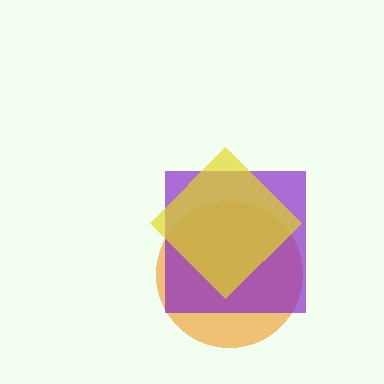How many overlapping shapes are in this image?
There are 3 overlapping shapes in the image.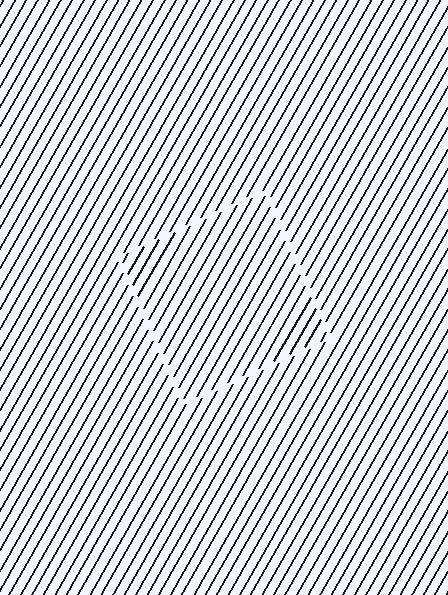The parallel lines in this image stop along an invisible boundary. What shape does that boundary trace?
An illusory square. The interior of the shape contains the same grating, shifted by half a period — the contour is defined by the phase discontinuity where line-ends from the inner and outer gratings abut.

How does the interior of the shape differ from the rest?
The interior of the shape contains the same grating, shifted by half a period — the contour is defined by the phase discontinuity where line-ends from the inner and outer gratings abut.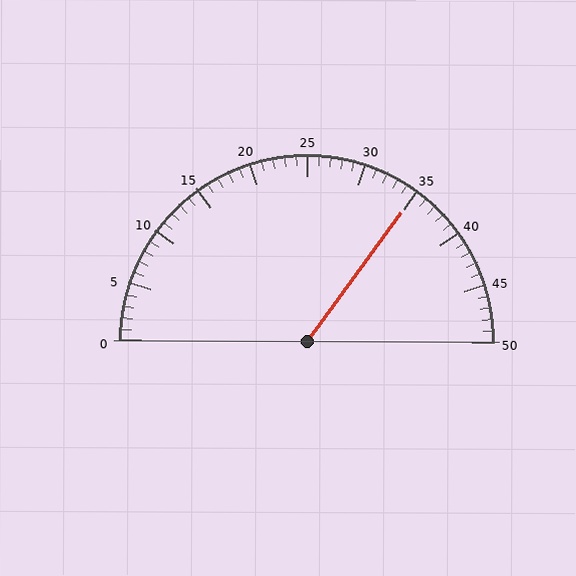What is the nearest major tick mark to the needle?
The nearest major tick mark is 35.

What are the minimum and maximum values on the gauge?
The gauge ranges from 0 to 50.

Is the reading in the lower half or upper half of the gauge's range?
The reading is in the upper half of the range (0 to 50).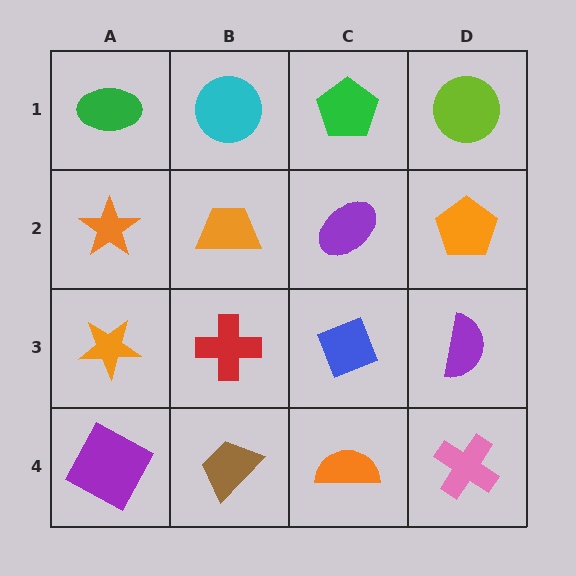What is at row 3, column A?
An orange star.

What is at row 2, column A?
An orange star.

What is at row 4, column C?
An orange semicircle.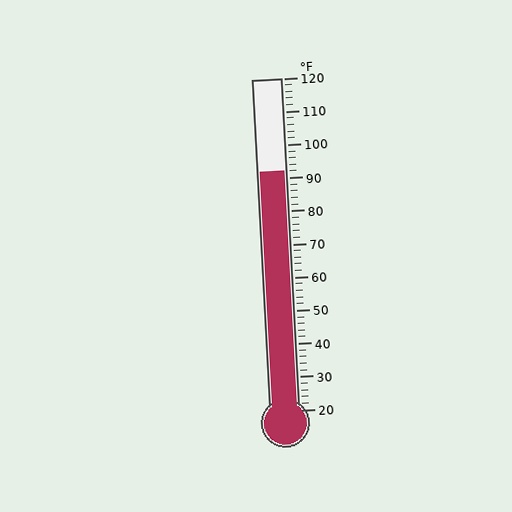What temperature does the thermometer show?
The thermometer shows approximately 92°F.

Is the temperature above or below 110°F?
The temperature is below 110°F.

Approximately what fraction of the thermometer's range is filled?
The thermometer is filled to approximately 70% of its range.